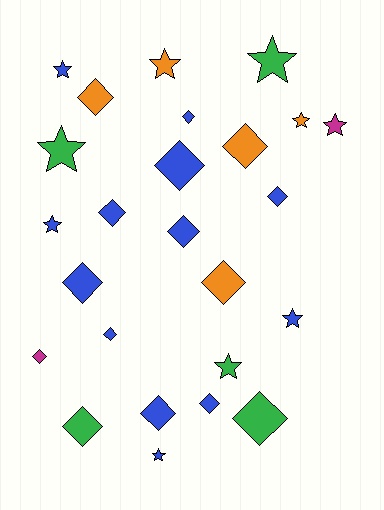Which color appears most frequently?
Blue, with 13 objects.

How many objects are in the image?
There are 25 objects.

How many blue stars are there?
There are 4 blue stars.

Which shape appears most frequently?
Diamond, with 15 objects.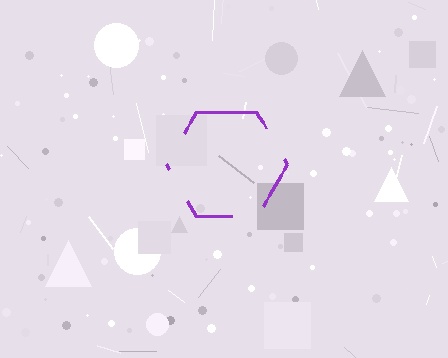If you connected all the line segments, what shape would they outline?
They would outline a hexagon.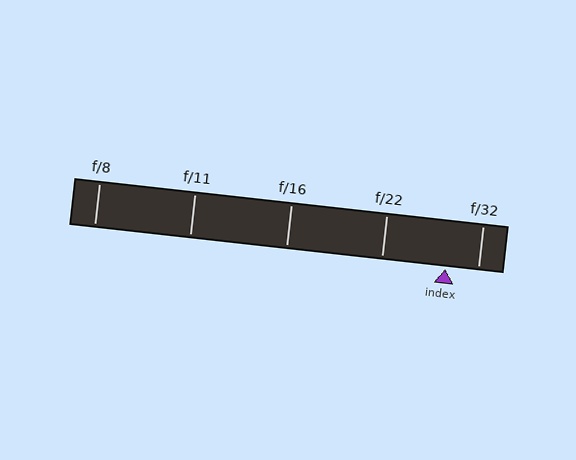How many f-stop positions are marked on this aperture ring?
There are 5 f-stop positions marked.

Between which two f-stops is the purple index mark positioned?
The index mark is between f/22 and f/32.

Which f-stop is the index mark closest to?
The index mark is closest to f/32.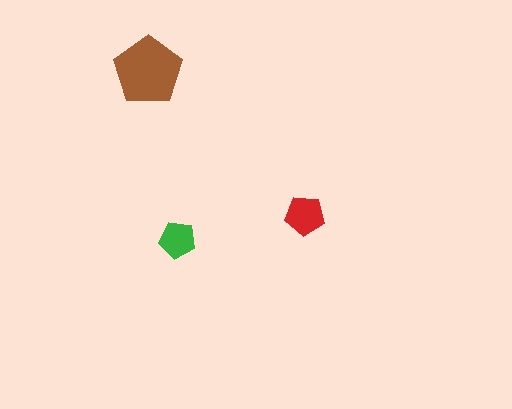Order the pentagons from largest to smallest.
the brown one, the red one, the green one.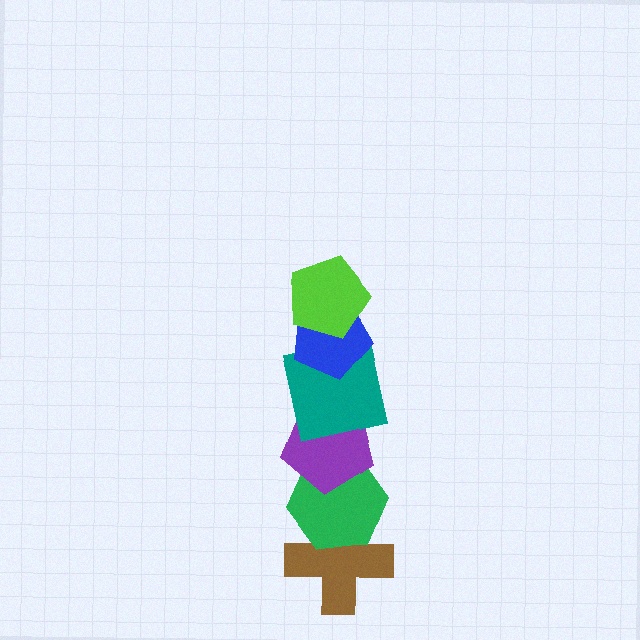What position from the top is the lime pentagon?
The lime pentagon is 1st from the top.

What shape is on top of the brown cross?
The green hexagon is on top of the brown cross.